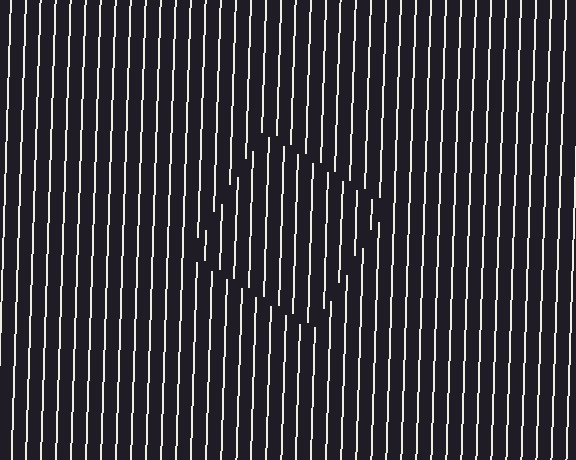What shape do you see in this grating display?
An illusory square. The interior of the shape contains the same grating, shifted by half a period — the contour is defined by the phase discontinuity where line-ends from the inner and outer gratings abut.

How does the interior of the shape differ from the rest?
The interior of the shape contains the same grating, shifted by half a period — the contour is defined by the phase discontinuity where line-ends from the inner and outer gratings abut.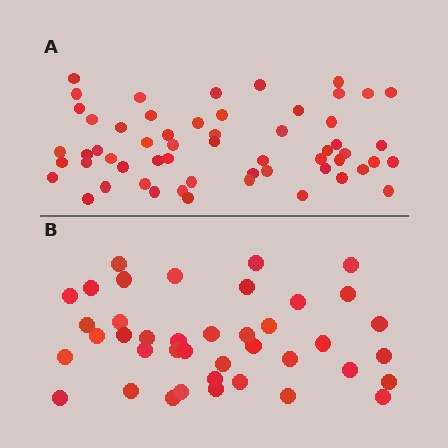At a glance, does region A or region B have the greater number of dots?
Region A (the top region) has more dots.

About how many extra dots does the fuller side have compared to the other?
Region A has approximately 15 more dots than region B.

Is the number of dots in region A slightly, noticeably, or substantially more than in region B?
Region A has noticeably more, but not dramatically so. The ratio is roughly 1.4 to 1.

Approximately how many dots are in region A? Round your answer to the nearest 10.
About 60 dots. (The exact count is 57, which rounds to 60.)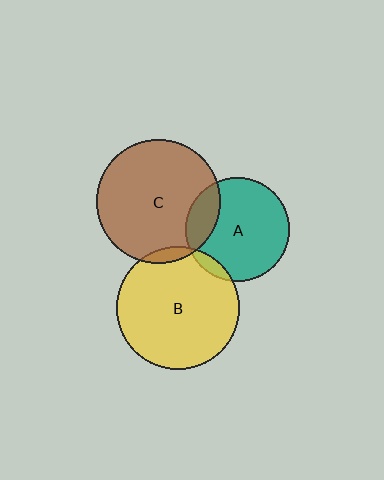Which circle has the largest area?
Circle C (brown).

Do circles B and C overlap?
Yes.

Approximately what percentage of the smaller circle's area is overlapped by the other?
Approximately 5%.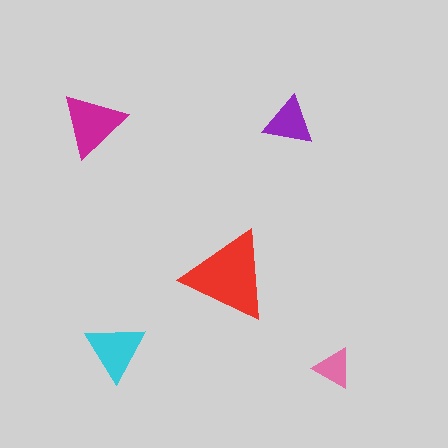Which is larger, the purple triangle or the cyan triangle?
The cyan one.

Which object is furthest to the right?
The pink triangle is rightmost.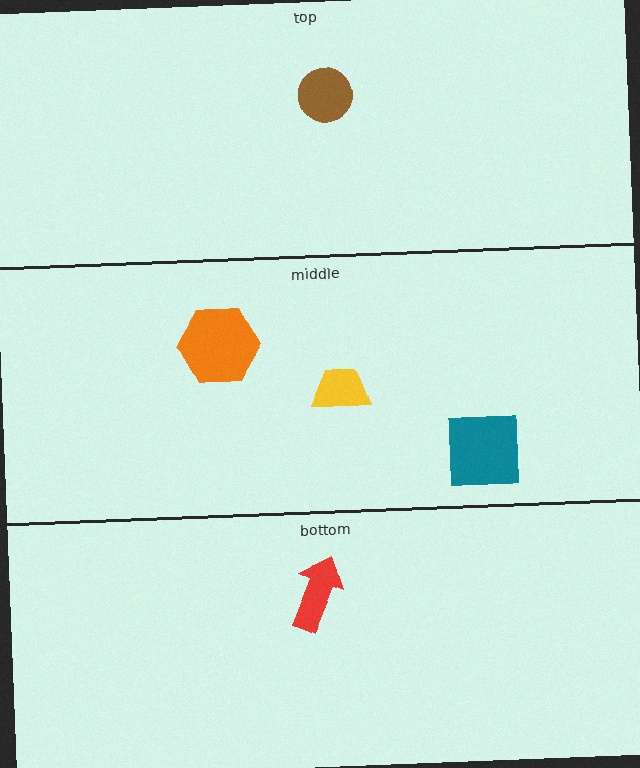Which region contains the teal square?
The middle region.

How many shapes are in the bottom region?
1.